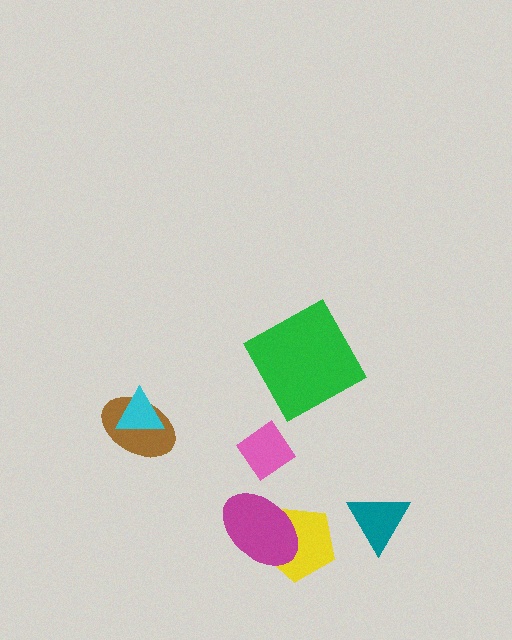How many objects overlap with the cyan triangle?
1 object overlaps with the cyan triangle.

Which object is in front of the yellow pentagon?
The magenta ellipse is in front of the yellow pentagon.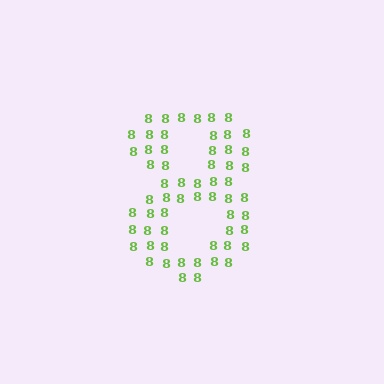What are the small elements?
The small elements are digit 8's.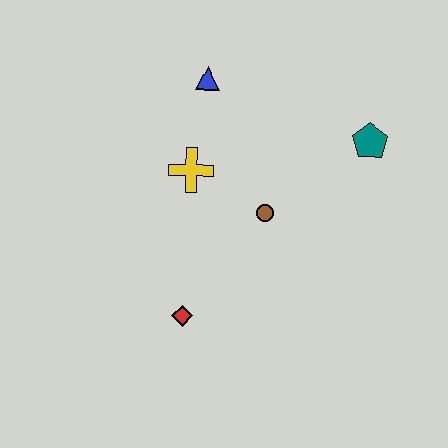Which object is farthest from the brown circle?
The blue triangle is farthest from the brown circle.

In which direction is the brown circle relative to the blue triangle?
The brown circle is below the blue triangle.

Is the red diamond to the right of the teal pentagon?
No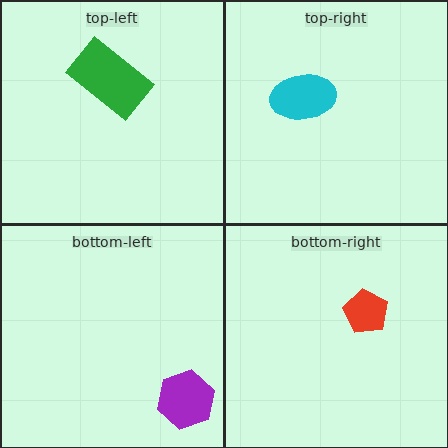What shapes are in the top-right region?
The cyan ellipse.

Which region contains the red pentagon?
The bottom-right region.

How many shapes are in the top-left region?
1.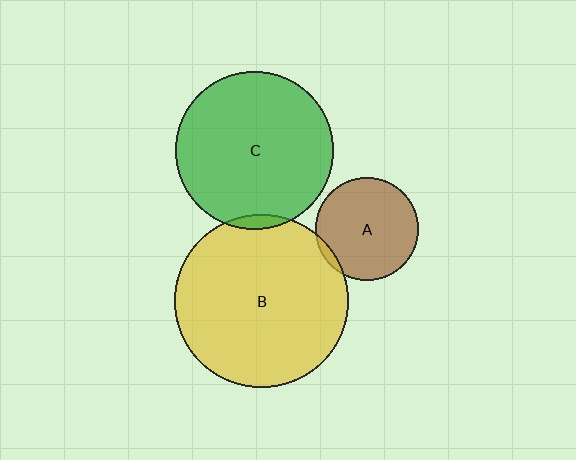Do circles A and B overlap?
Yes.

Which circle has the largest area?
Circle B (yellow).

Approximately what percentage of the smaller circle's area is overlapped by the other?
Approximately 5%.